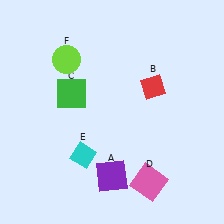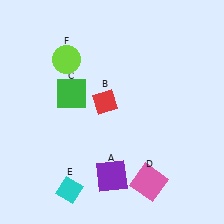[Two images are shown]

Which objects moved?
The objects that moved are: the red diamond (B), the cyan diamond (E).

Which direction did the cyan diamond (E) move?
The cyan diamond (E) moved down.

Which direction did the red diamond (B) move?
The red diamond (B) moved left.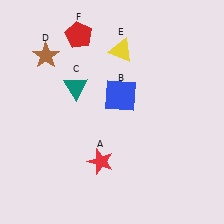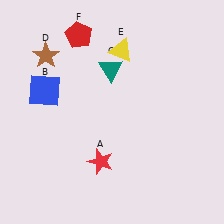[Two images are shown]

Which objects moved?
The objects that moved are: the blue square (B), the teal triangle (C).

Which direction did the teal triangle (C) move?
The teal triangle (C) moved right.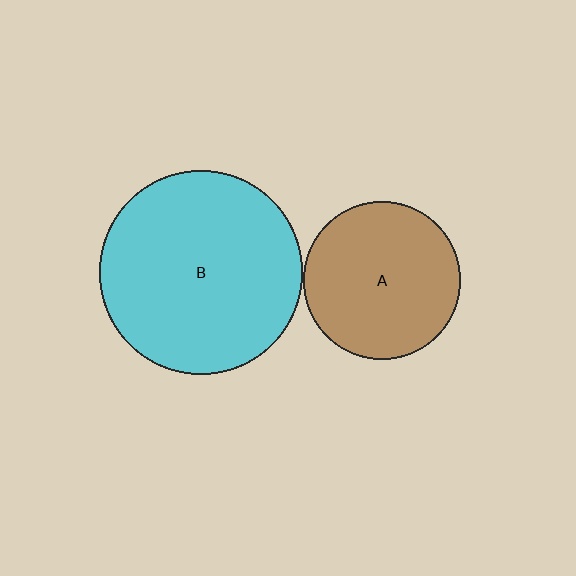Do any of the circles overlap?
No, none of the circles overlap.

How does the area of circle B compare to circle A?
Approximately 1.7 times.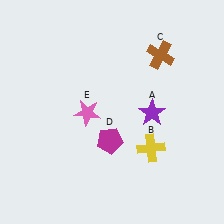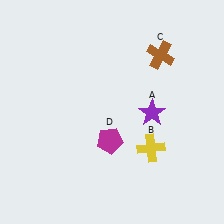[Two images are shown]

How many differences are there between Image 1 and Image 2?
There is 1 difference between the two images.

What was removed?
The pink star (E) was removed in Image 2.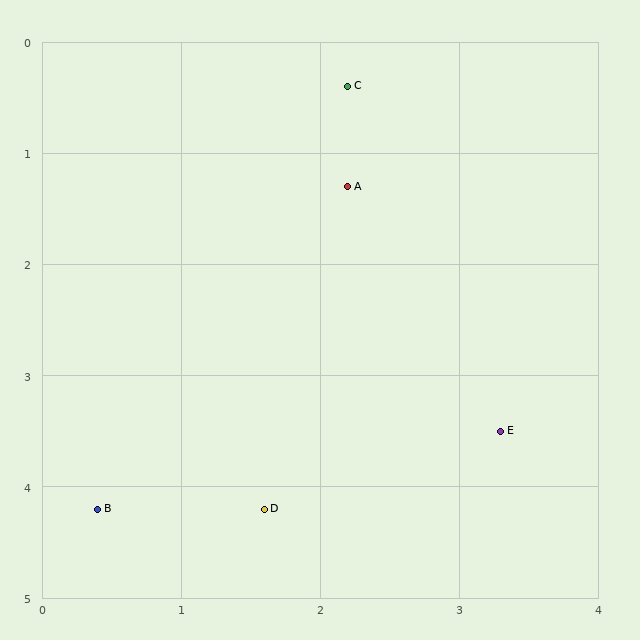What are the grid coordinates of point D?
Point D is at approximately (1.6, 4.2).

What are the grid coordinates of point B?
Point B is at approximately (0.4, 4.2).